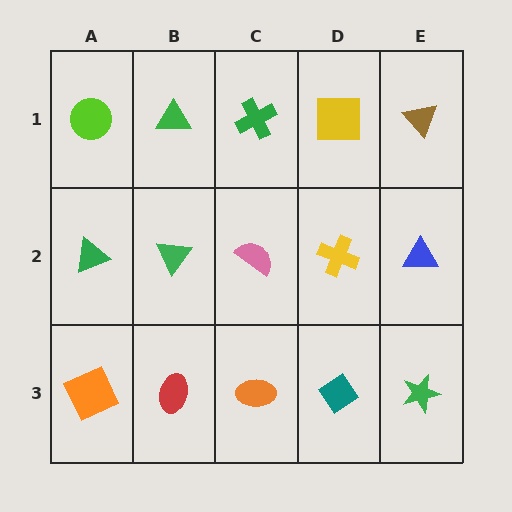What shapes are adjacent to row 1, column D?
A yellow cross (row 2, column D), a green cross (row 1, column C), a brown triangle (row 1, column E).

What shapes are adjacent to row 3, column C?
A pink semicircle (row 2, column C), a red ellipse (row 3, column B), a teal diamond (row 3, column D).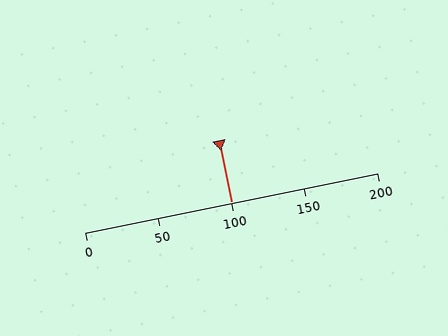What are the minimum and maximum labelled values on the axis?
The axis runs from 0 to 200.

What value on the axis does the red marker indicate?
The marker indicates approximately 100.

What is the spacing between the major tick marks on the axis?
The major ticks are spaced 50 apart.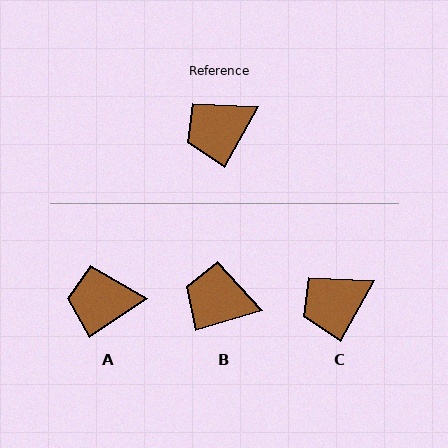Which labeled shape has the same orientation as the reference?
C.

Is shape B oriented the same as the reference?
No, it is off by about 44 degrees.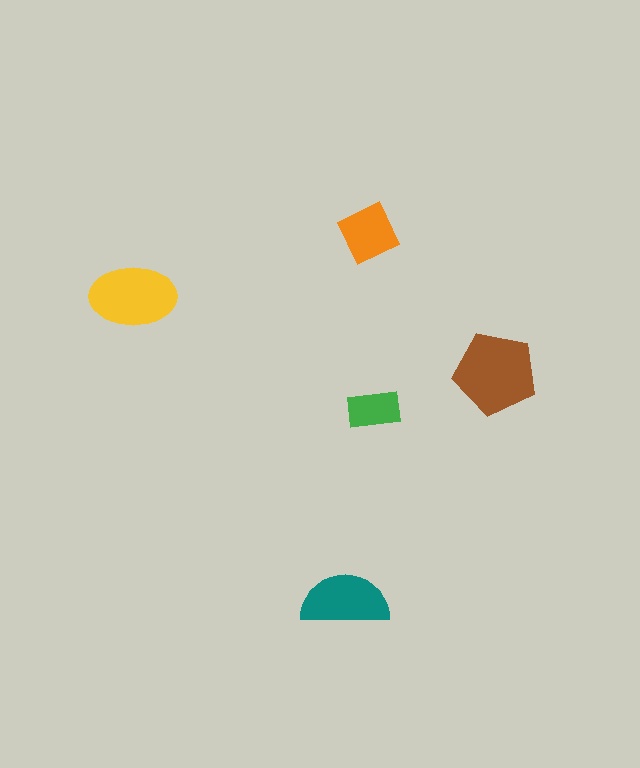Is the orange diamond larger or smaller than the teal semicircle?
Smaller.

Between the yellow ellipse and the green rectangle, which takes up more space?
The yellow ellipse.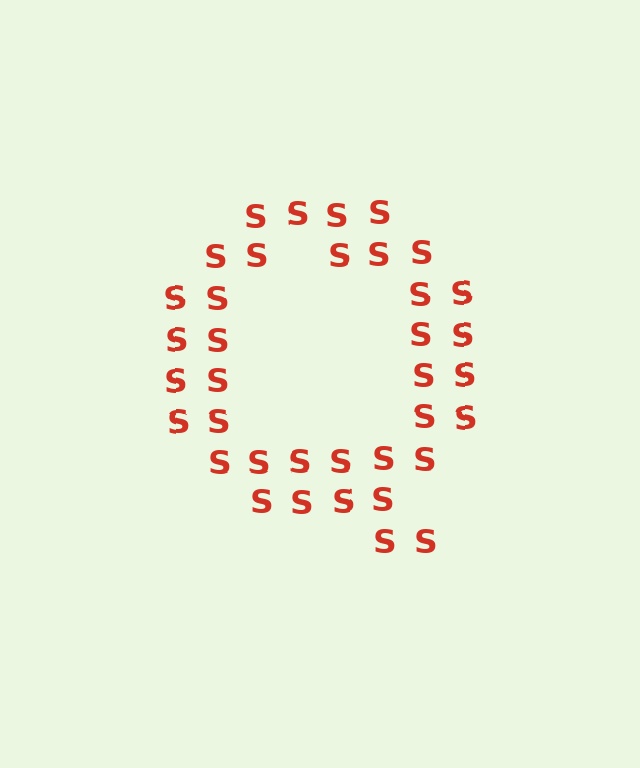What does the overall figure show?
The overall figure shows the letter Q.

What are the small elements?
The small elements are letter S's.